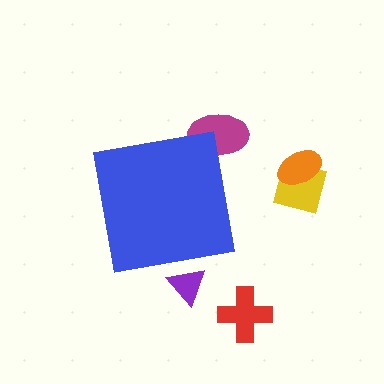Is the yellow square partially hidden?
No, the yellow square is fully visible.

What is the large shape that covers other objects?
A blue square.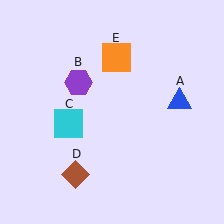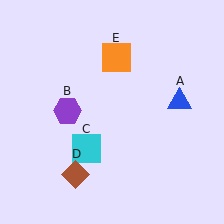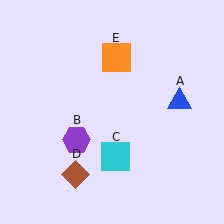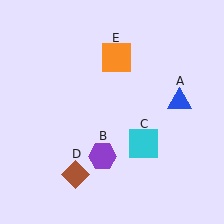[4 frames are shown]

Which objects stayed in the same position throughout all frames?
Blue triangle (object A) and brown diamond (object D) and orange square (object E) remained stationary.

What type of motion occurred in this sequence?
The purple hexagon (object B), cyan square (object C) rotated counterclockwise around the center of the scene.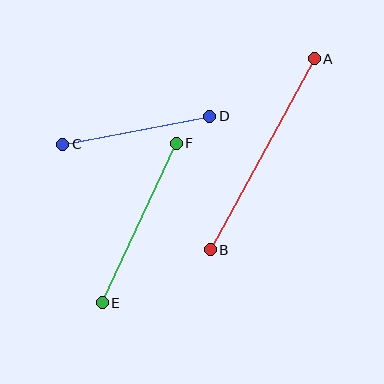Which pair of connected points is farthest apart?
Points A and B are farthest apart.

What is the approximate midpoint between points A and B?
The midpoint is at approximately (262, 154) pixels.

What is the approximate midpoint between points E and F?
The midpoint is at approximately (139, 223) pixels.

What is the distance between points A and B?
The distance is approximately 217 pixels.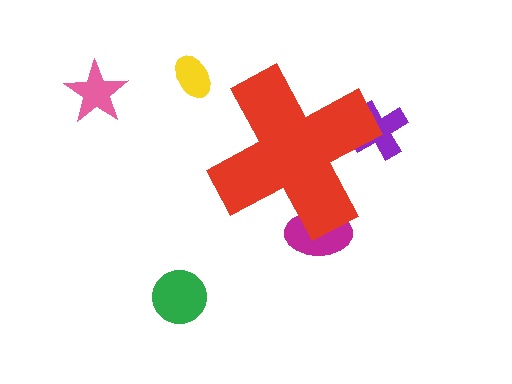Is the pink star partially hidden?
No, the pink star is fully visible.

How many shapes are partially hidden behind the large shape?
2 shapes are partially hidden.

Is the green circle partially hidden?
No, the green circle is fully visible.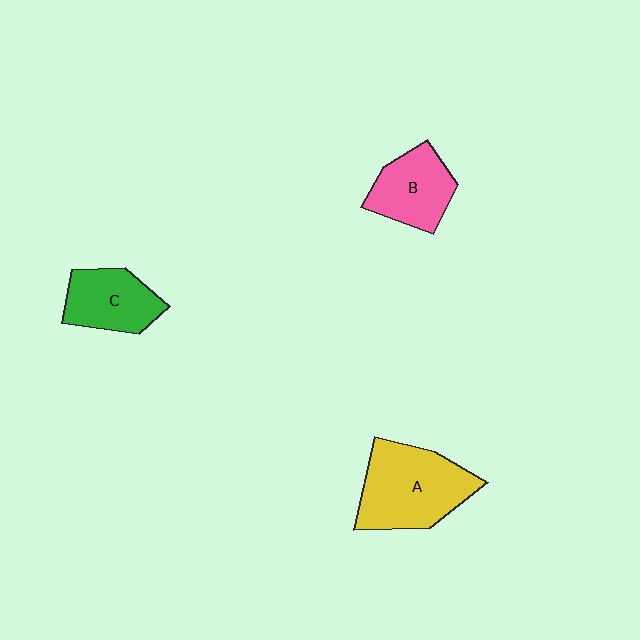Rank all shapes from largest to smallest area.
From largest to smallest: A (yellow), B (pink), C (green).